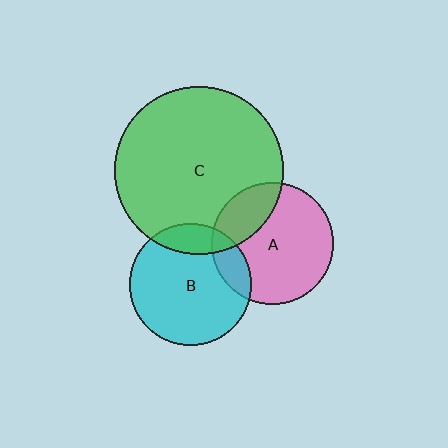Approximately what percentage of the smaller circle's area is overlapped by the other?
Approximately 25%.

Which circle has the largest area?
Circle C (green).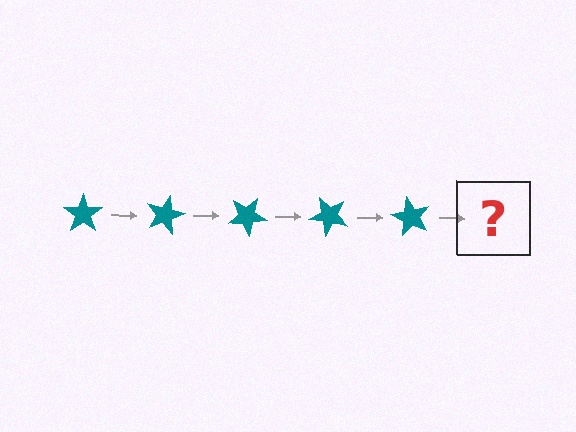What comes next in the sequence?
The next element should be a teal star rotated 75 degrees.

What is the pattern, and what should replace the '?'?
The pattern is that the star rotates 15 degrees each step. The '?' should be a teal star rotated 75 degrees.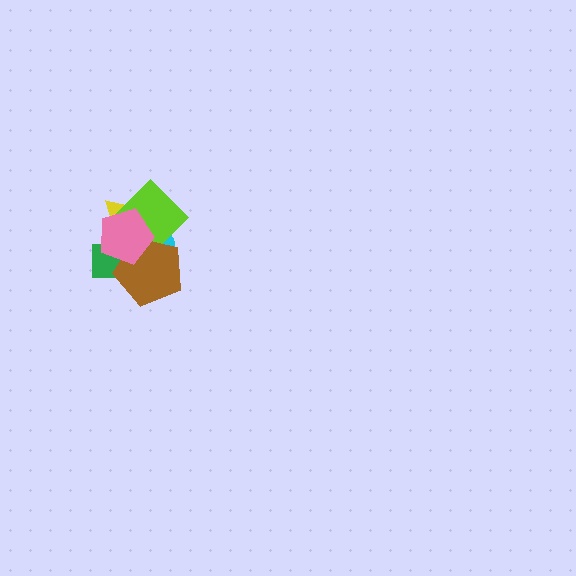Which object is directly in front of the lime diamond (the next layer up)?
The brown pentagon is directly in front of the lime diamond.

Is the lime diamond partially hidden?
Yes, it is partially covered by another shape.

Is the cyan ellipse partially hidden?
Yes, it is partially covered by another shape.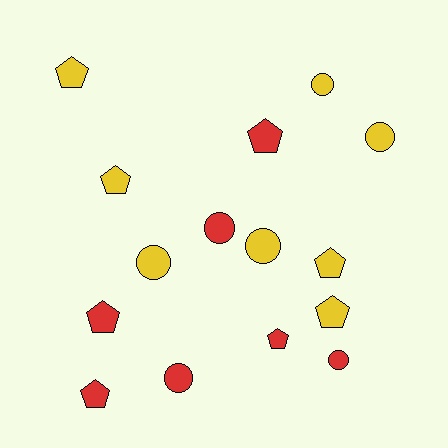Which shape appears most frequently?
Pentagon, with 8 objects.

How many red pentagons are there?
There are 4 red pentagons.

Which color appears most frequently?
Yellow, with 8 objects.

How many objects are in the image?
There are 15 objects.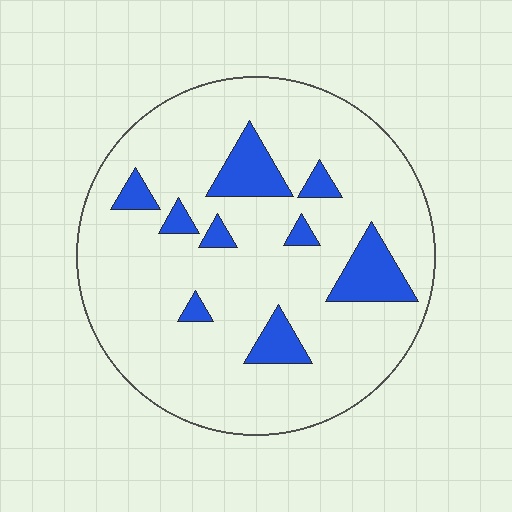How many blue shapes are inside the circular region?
9.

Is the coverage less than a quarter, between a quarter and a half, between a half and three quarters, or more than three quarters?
Less than a quarter.